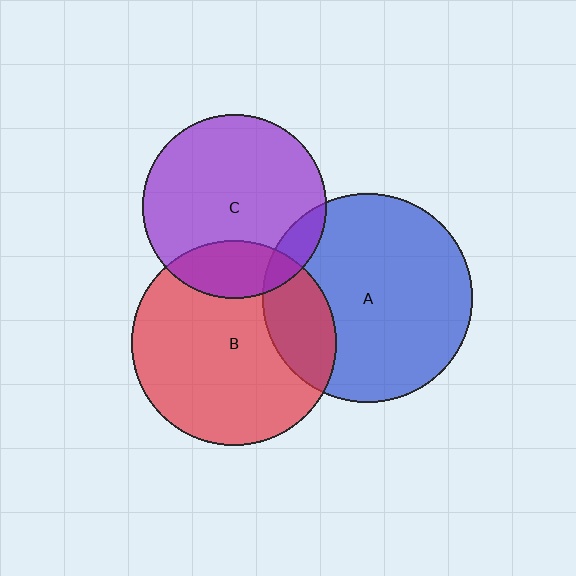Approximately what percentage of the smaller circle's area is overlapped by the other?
Approximately 20%.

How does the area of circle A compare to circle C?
Approximately 1.3 times.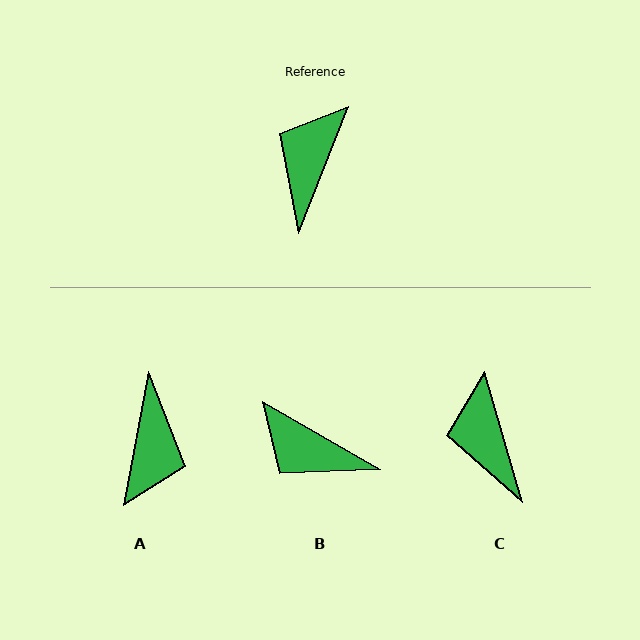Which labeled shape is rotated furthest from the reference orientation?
A, about 169 degrees away.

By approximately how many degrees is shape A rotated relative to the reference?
Approximately 169 degrees clockwise.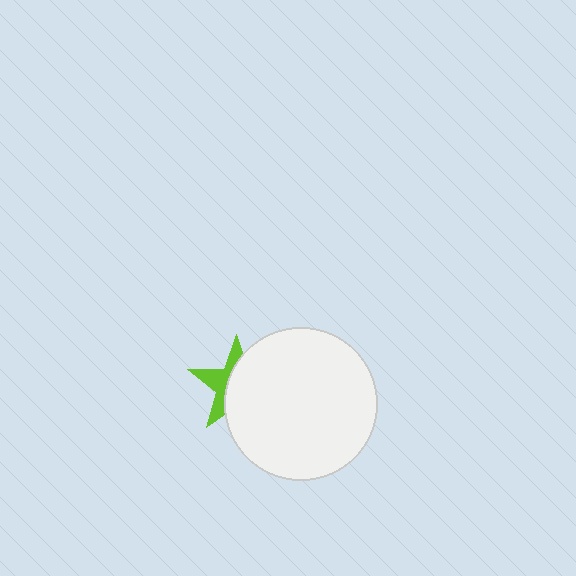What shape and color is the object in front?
The object in front is a white circle.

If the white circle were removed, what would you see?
You would see the complete lime star.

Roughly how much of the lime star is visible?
A small part of it is visible (roughly 40%).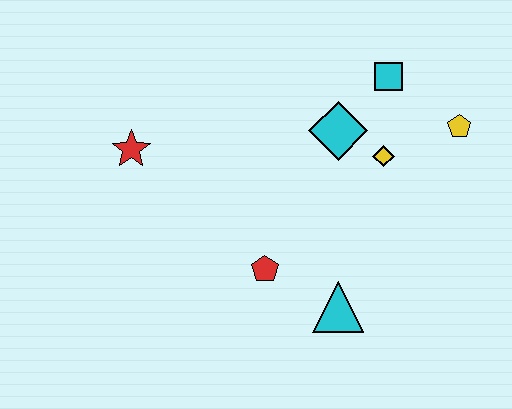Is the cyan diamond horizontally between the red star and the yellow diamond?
Yes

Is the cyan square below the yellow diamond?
No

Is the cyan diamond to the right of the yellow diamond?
No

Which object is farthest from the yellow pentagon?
The red star is farthest from the yellow pentagon.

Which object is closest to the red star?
The red pentagon is closest to the red star.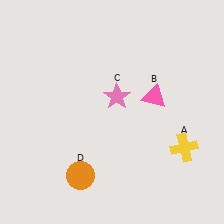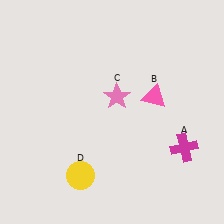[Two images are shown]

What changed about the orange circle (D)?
In Image 1, D is orange. In Image 2, it changed to yellow.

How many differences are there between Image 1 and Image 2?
There are 2 differences between the two images.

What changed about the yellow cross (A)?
In Image 1, A is yellow. In Image 2, it changed to magenta.